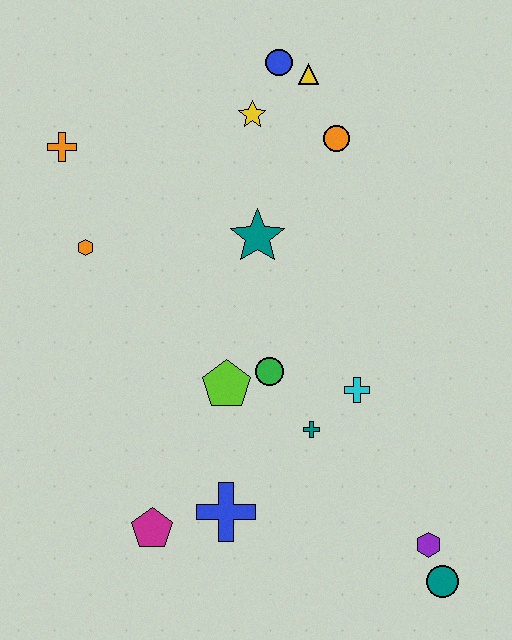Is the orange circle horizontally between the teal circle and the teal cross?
Yes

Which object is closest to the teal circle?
The purple hexagon is closest to the teal circle.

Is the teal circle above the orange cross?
No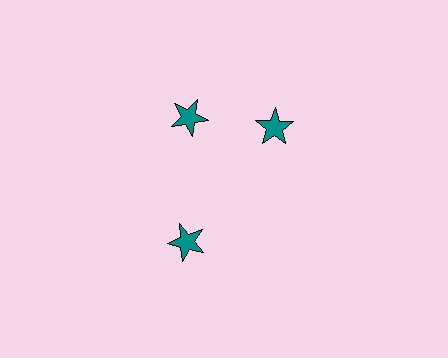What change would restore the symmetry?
The symmetry would be restored by rotating it back into even spacing with its neighbors so that all 3 stars sit at equal angles and equal distance from the center.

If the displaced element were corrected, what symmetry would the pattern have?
It would have 3-fold rotational symmetry — the pattern would map onto itself every 120 degrees.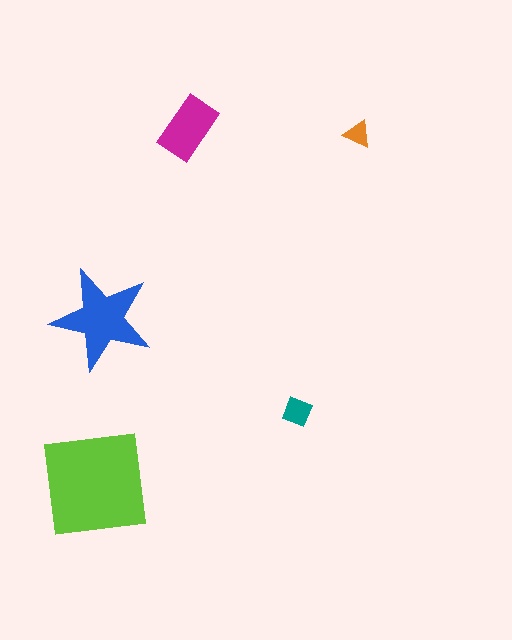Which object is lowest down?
The lime square is bottommost.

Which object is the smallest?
The orange triangle.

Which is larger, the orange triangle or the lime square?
The lime square.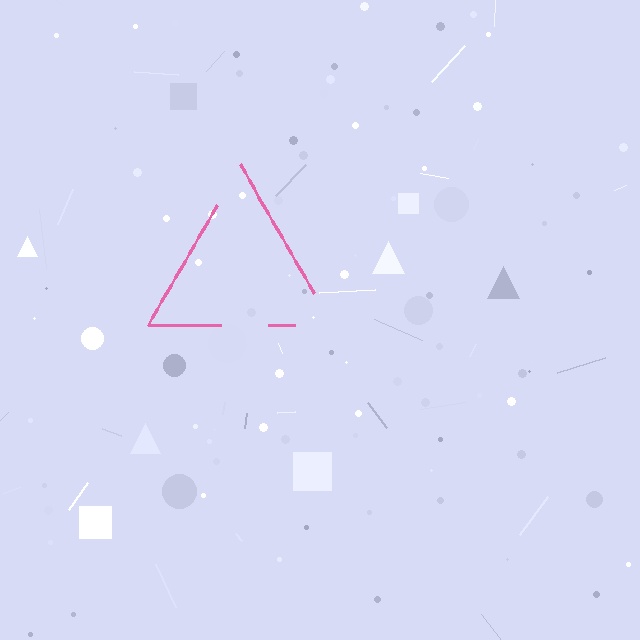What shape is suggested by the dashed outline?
The dashed outline suggests a triangle.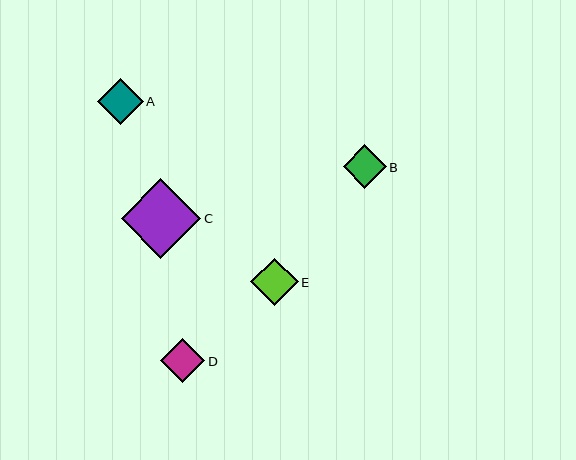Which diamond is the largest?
Diamond C is the largest with a size of approximately 80 pixels.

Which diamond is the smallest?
Diamond B is the smallest with a size of approximately 43 pixels.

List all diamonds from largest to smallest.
From largest to smallest: C, E, A, D, B.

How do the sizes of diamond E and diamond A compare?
Diamond E and diamond A are approximately the same size.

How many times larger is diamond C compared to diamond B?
Diamond C is approximately 1.8 times the size of diamond B.